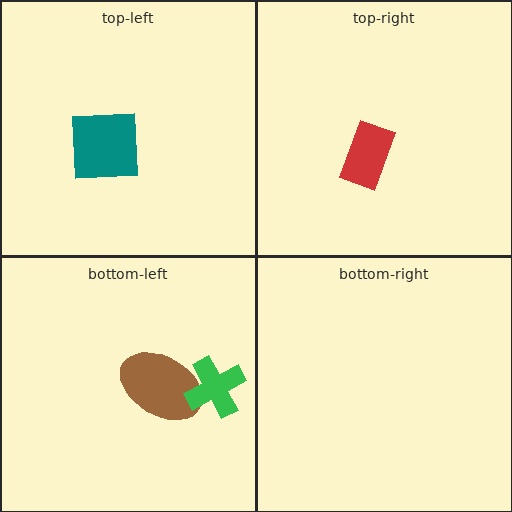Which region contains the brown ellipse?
The bottom-left region.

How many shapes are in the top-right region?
1.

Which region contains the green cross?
The bottom-left region.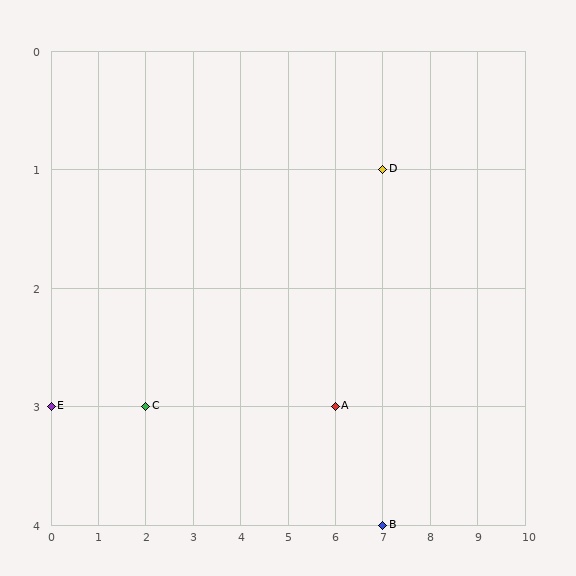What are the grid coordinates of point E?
Point E is at grid coordinates (0, 3).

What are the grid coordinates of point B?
Point B is at grid coordinates (7, 4).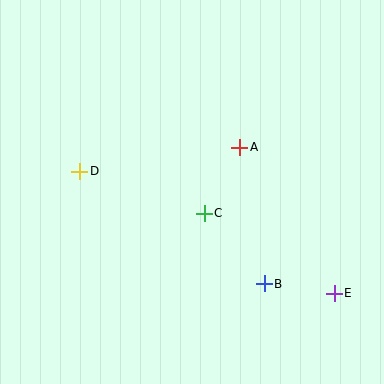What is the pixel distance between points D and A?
The distance between D and A is 162 pixels.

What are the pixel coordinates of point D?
Point D is at (80, 171).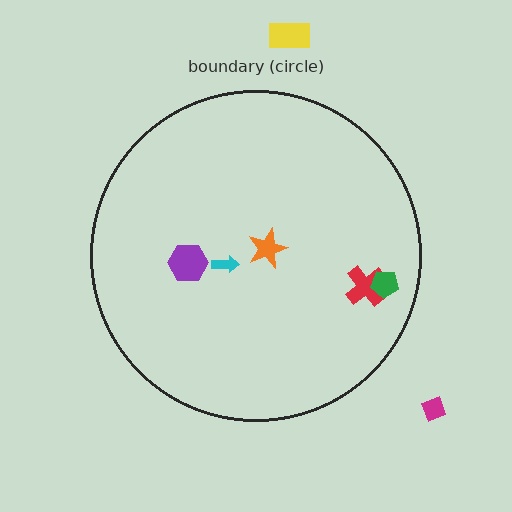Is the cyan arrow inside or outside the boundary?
Inside.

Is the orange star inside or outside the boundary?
Inside.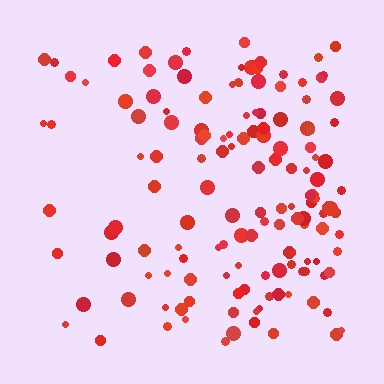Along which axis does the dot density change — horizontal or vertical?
Horizontal.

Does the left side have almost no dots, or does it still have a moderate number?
Still a moderate number, just noticeably fewer than the right.